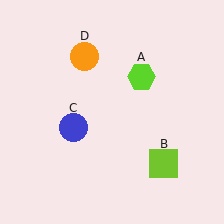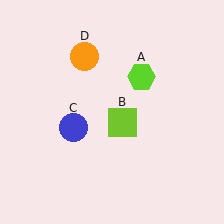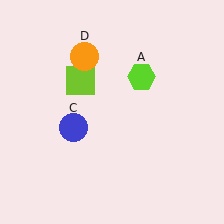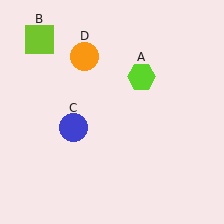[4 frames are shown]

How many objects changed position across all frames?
1 object changed position: lime square (object B).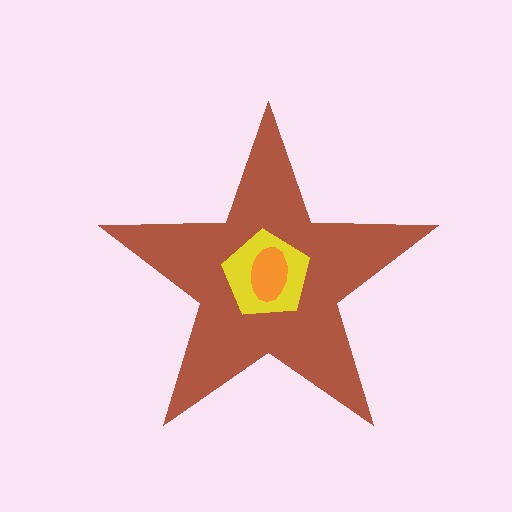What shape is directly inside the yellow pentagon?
The orange ellipse.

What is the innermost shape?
The orange ellipse.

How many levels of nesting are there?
3.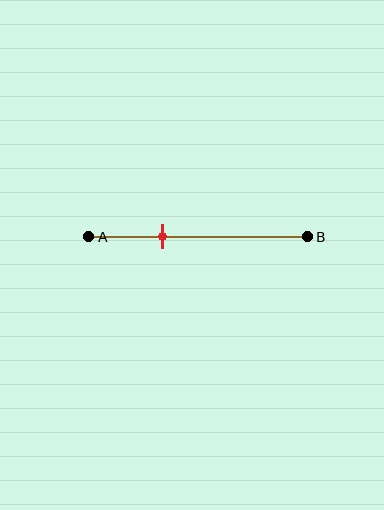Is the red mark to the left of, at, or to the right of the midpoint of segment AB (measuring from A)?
The red mark is to the left of the midpoint of segment AB.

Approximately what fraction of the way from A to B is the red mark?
The red mark is approximately 35% of the way from A to B.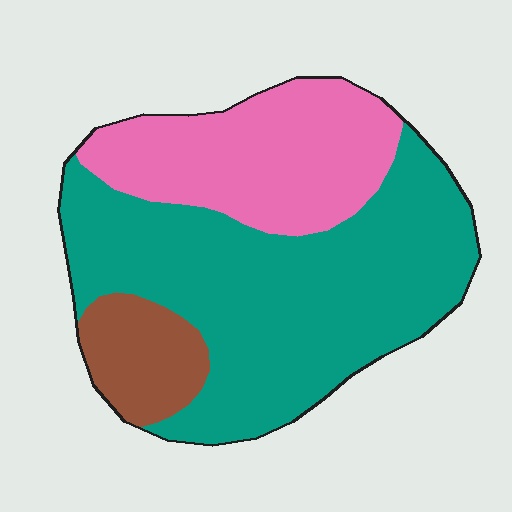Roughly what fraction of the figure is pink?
Pink takes up about one third (1/3) of the figure.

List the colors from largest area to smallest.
From largest to smallest: teal, pink, brown.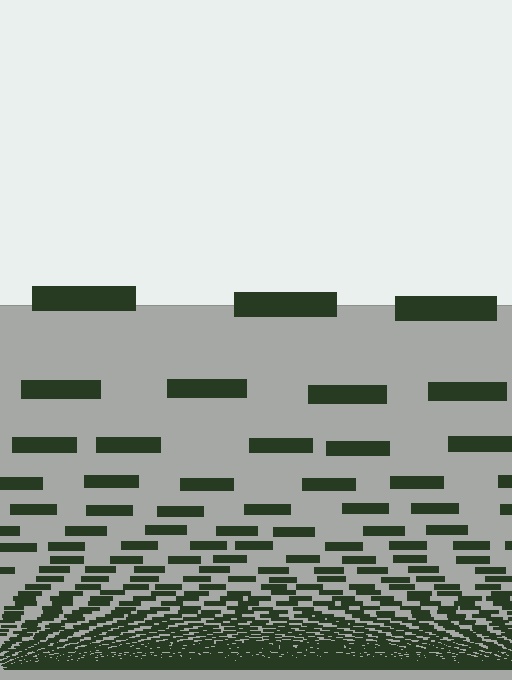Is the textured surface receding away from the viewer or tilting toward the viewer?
The surface appears to tilt toward the viewer. Texture elements get larger and sparser toward the top.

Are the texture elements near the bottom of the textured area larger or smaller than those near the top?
Smaller. The gradient is inverted — elements near the bottom are smaller and denser.